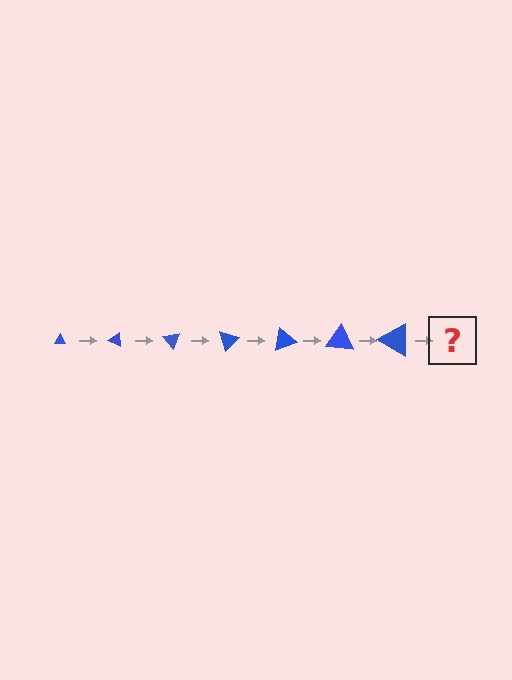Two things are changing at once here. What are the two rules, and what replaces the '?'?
The two rules are that the triangle grows larger each step and it rotates 25 degrees each step. The '?' should be a triangle, larger than the previous one and rotated 175 degrees from the start.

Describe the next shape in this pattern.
It should be a triangle, larger than the previous one and rotated 175 degrees from the start.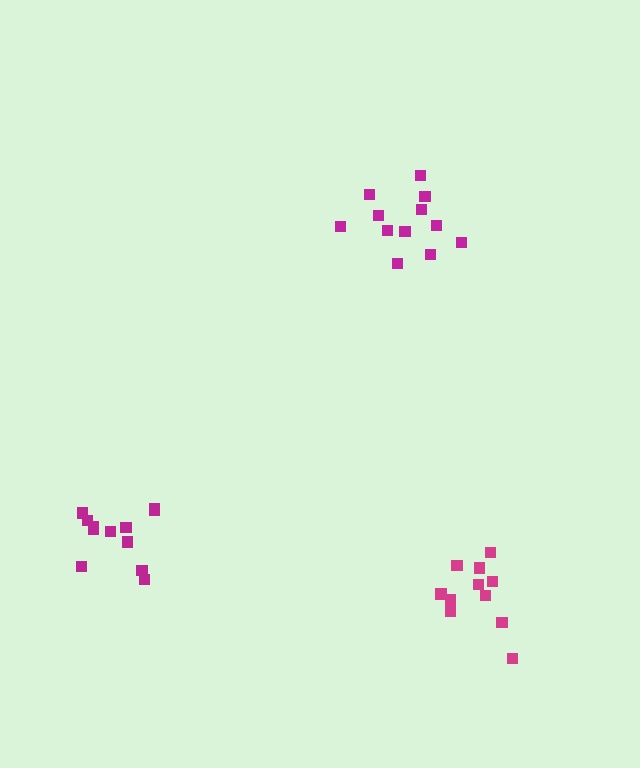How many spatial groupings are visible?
There are 3 spatial groupings.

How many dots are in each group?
Group 1: 11 dots, Group 2: 12 dots, Group 3: 12 dots (35 total).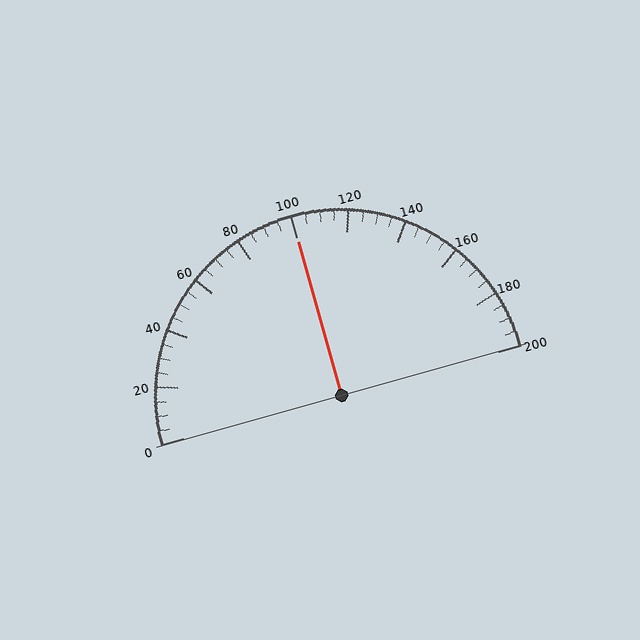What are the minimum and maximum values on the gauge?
The gauge ranges from 0 to 200.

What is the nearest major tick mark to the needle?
The nearest major tick mark is 100.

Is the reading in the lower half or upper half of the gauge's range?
The reading is in the upper half of the range (0 to 200).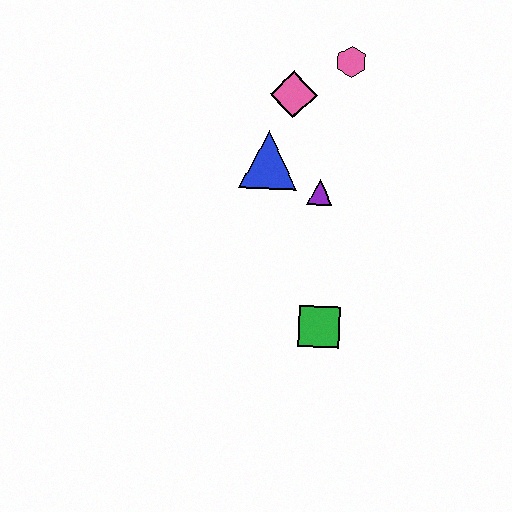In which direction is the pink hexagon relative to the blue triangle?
The pink hexagon is above the blue triangle.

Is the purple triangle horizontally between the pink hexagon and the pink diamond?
Yes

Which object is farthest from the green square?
The pink hexagon is farthest from the green square.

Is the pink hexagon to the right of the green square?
Yes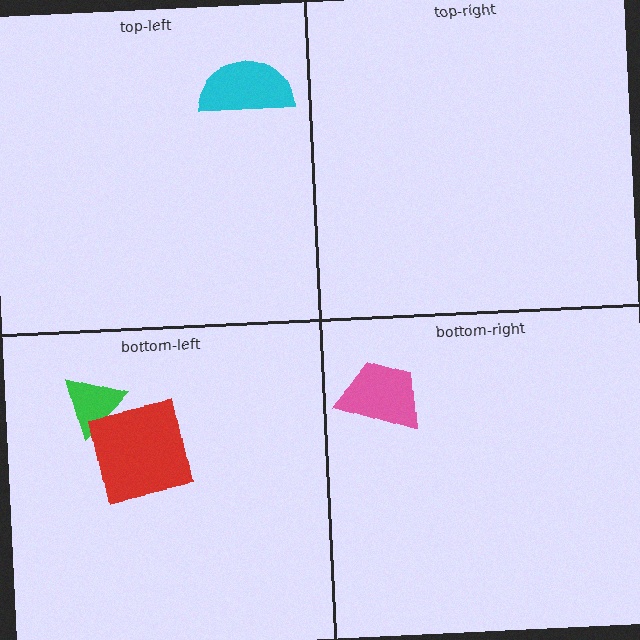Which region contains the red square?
The bottom-left region.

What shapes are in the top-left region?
The cyan semicircle.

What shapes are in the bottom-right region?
The pink trapezoid.